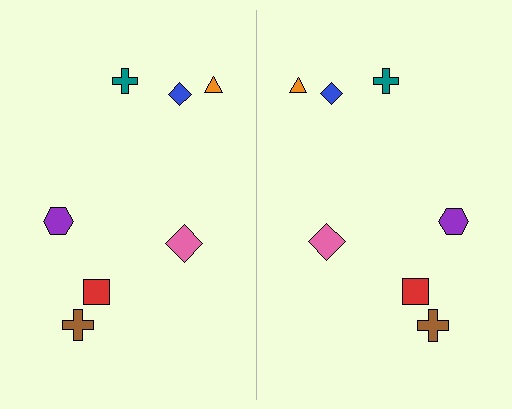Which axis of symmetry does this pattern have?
The pattern has a vertical axis of symmetry running through the center of the image.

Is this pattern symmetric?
Yes, this pattern has bilateral (reflection) symmetry.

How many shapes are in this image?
There are 14 shapes in this image.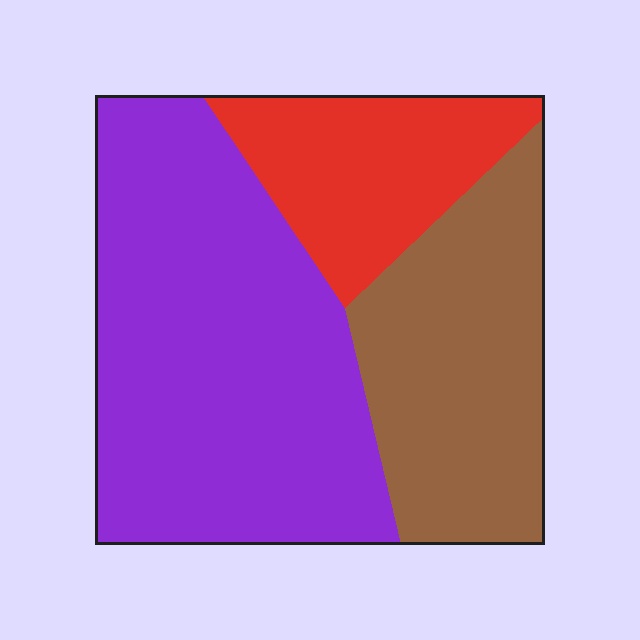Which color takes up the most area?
Purple, at roughly 50%.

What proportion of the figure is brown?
Brown covers 30% of the figure.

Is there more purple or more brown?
Purple.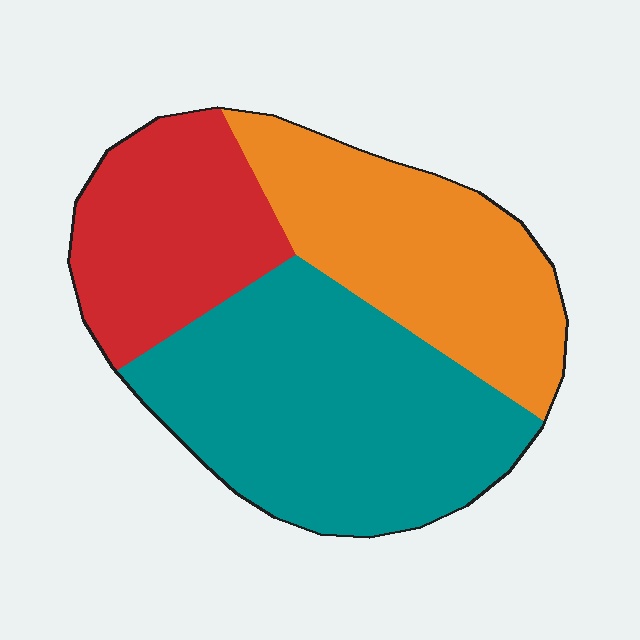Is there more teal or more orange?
Teal.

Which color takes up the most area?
Teal, at roughly 45%.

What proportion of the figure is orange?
Orange covers around 30% of the figure.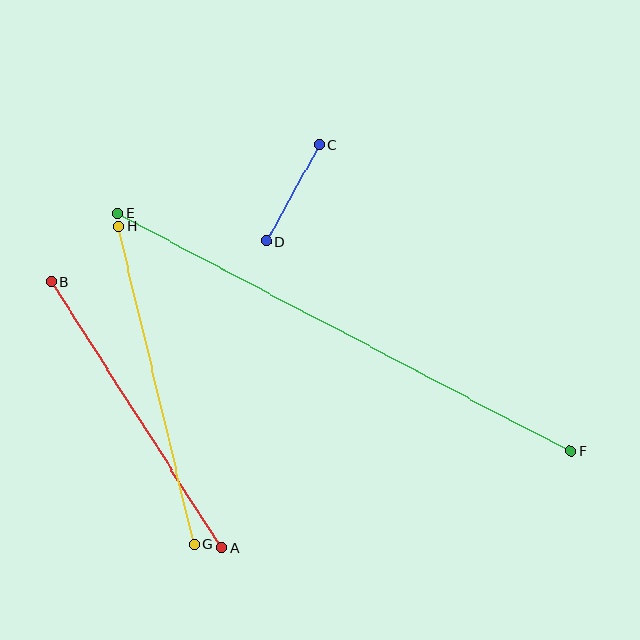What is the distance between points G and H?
The distance is approximately 327 pixels.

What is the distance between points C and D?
The distance is approximately 110 pixels.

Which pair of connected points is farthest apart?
Points E and F are farthest apart.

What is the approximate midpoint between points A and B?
The midpoint is at approximately (137, 415) pixels.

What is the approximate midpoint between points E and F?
The midpoint is at approximately (344, 332) pixels.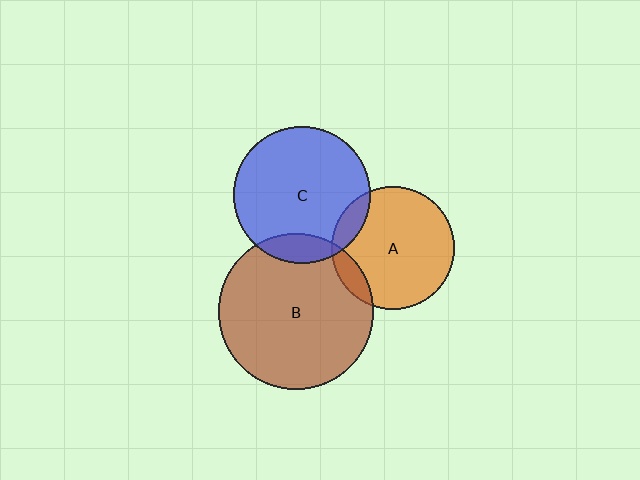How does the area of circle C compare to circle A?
Approximately 1.2 times.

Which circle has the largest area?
Circle B (brown).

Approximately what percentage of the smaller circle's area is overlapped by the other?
Approximately 10%.